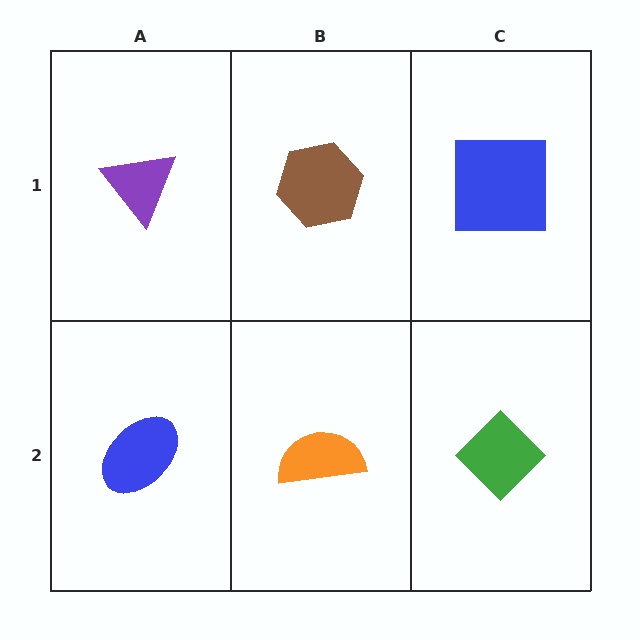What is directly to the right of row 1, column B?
A blue square.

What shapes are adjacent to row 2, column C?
A blue square (row 1, column C), an orange semicircle (row 2, column B).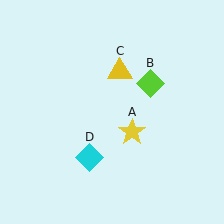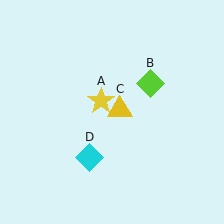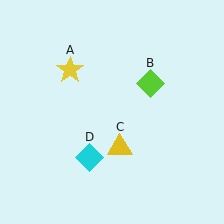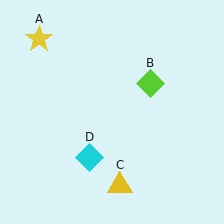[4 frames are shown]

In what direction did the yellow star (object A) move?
The yellow star (object A) moved up and to the left.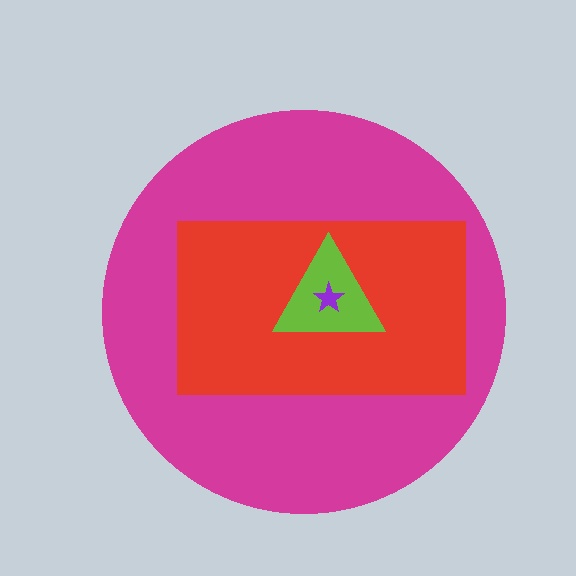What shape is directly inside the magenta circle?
The red rectangle.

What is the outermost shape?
The magenta circle.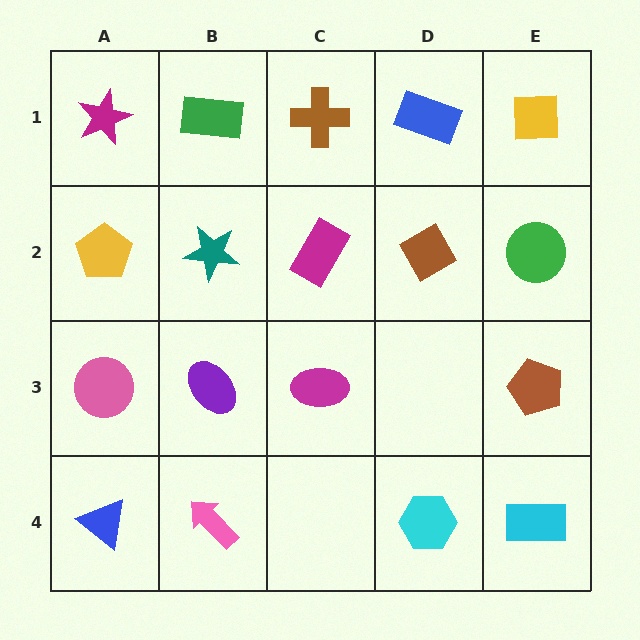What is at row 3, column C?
A magenta ellipse.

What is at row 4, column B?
A pink arrow.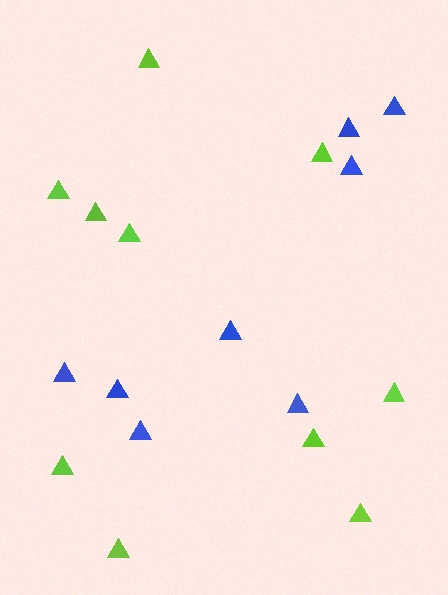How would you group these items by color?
There are 2 groups: one group of lime triangles (10) and one group of blue triangles (8).